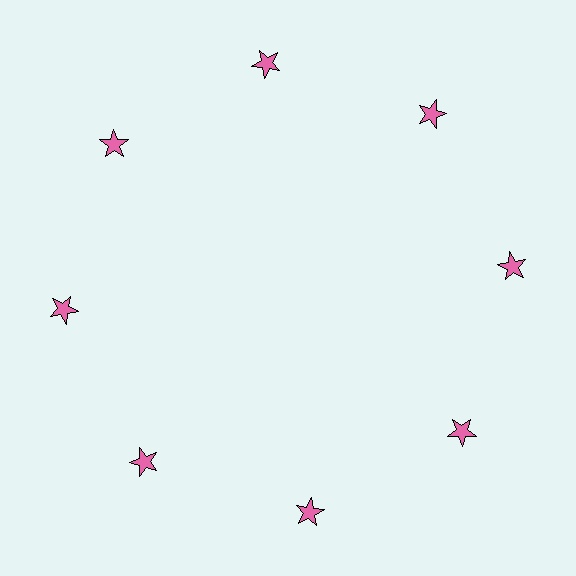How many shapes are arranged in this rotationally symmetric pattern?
There are 8 shapes, arranged in 8 groups of 1.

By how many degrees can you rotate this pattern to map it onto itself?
The pattern maps onto itself every 45 degrees of rotation.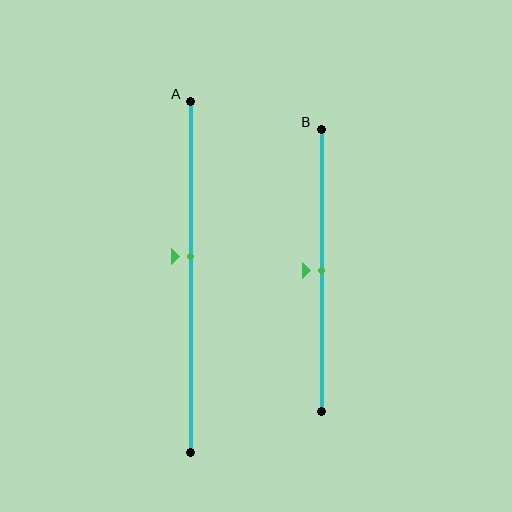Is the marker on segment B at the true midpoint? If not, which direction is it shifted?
Yes, the marker on segment B is at the true midpoint.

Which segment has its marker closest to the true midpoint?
Segment B has its marker closest to the true midpoint.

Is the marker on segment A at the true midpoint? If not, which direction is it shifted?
No, the marker on segment A is shifted upward by about 6% of the segment length.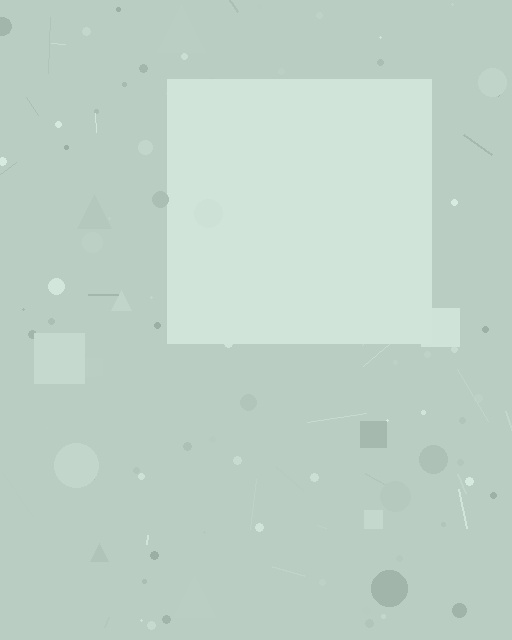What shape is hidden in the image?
A square is hidden in the image.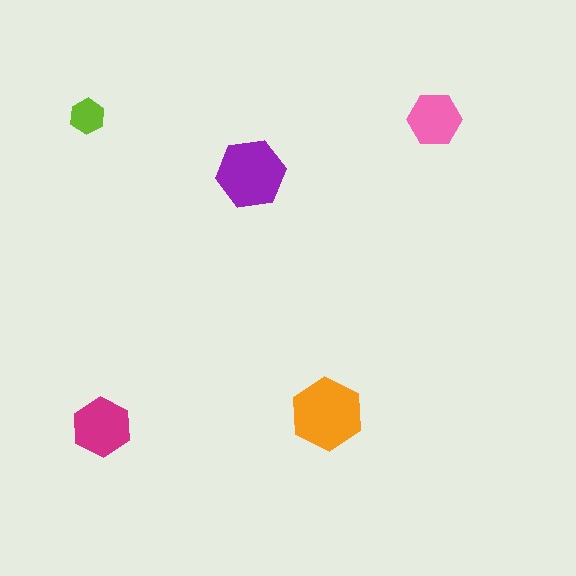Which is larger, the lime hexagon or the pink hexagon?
The pink one.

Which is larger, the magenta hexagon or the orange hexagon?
The orange one.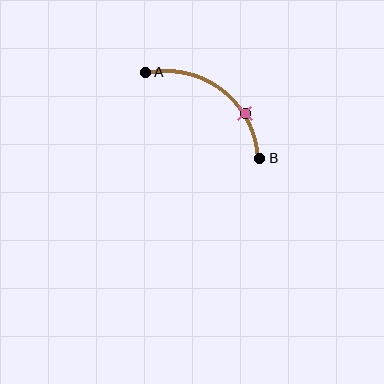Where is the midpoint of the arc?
The arc midpoint is the point on the curve farthest from the straight line joining A and B. It sits above and to the right of that line.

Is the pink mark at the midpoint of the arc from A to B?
No. The pink mark lies on the arc but is closer to endpoint B. The arc midpoint would be at the point on the curve equidistant along the arc from both A and B.